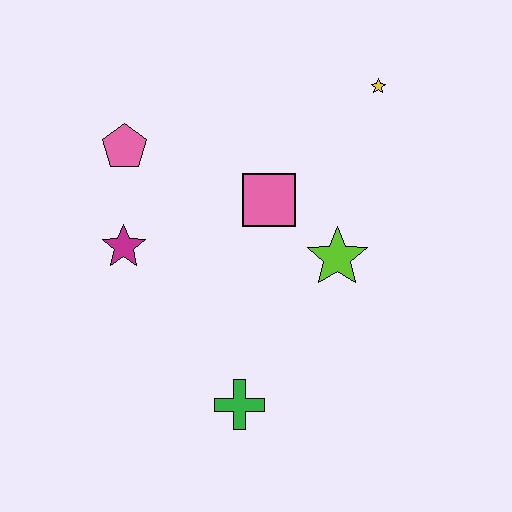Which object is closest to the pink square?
The lime star is closest to the pink square.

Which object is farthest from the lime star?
The pink pentagon is farthest from the lime star.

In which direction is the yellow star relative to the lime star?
The yellow star is above the lime star.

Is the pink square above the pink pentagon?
No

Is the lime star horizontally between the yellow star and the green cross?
Yes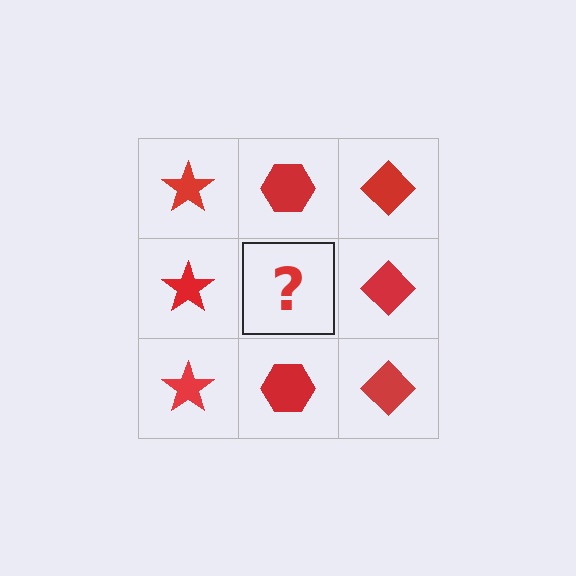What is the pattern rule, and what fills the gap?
The rule is that each column has a consistent shape. The gap should be filled with a red hexagon.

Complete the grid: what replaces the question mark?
The question mark should be replaced with a red hexagon.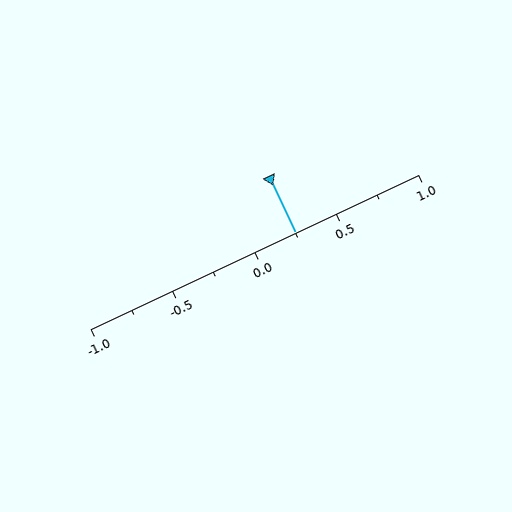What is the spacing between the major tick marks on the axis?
The major ticks are spaced 0.5 apart.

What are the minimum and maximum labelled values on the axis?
The axis runs from -1.0 to 1.0.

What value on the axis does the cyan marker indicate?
The marker indicates approximately 0.25.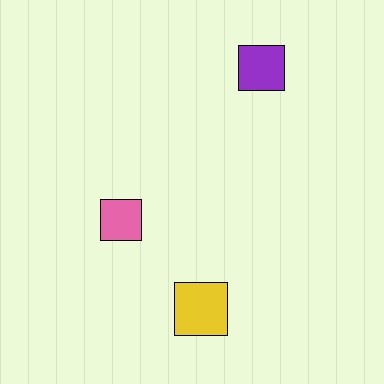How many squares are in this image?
There are 3 squares.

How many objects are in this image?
There are 3 objects.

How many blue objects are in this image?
There are no blue objects.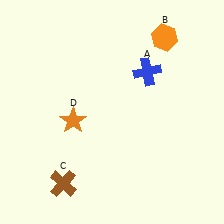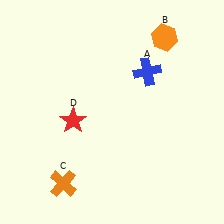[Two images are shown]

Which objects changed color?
C changed from brown to orange. D changed from orange to red.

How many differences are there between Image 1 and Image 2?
There are 2 differences between the two images.